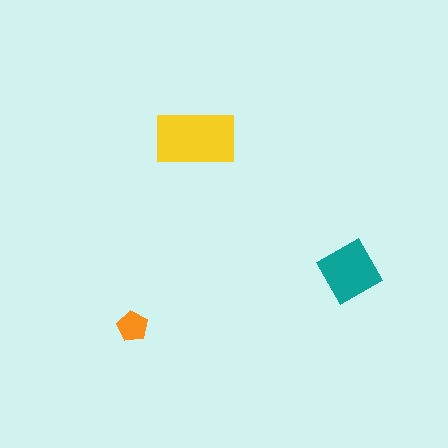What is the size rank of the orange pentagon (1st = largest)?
3rd.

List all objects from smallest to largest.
The orange pentagon, the teal square, the yellow rectangle.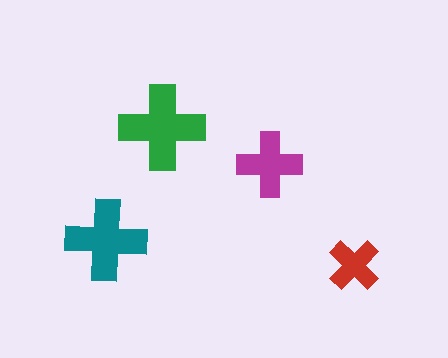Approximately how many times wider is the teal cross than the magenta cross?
About 1.5 times wider.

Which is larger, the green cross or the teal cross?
The green one.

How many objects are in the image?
There are 4 objects in the image.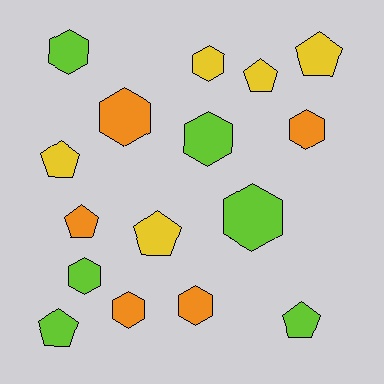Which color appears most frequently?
Lime, with 6 objects.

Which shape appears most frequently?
Hexagon, with 9 objects.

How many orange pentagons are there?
There is 1 orange pentagon.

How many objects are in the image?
There are 16 objects.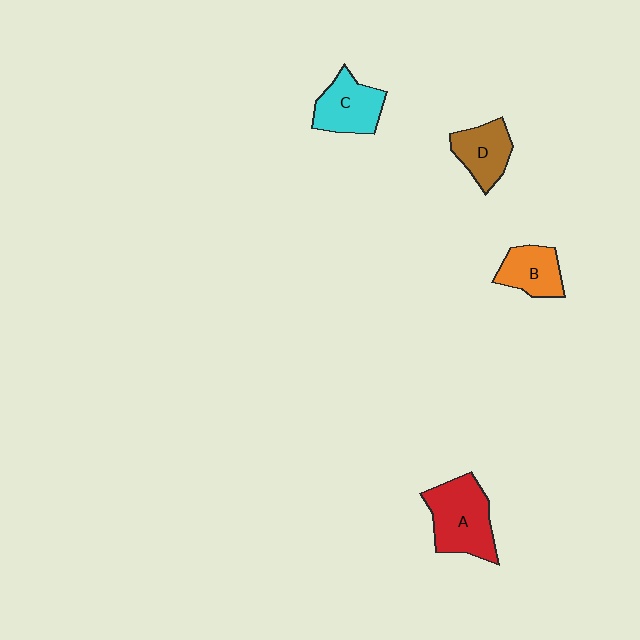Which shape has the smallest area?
Shape B (orange).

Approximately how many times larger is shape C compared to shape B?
Approximately 1.2 times.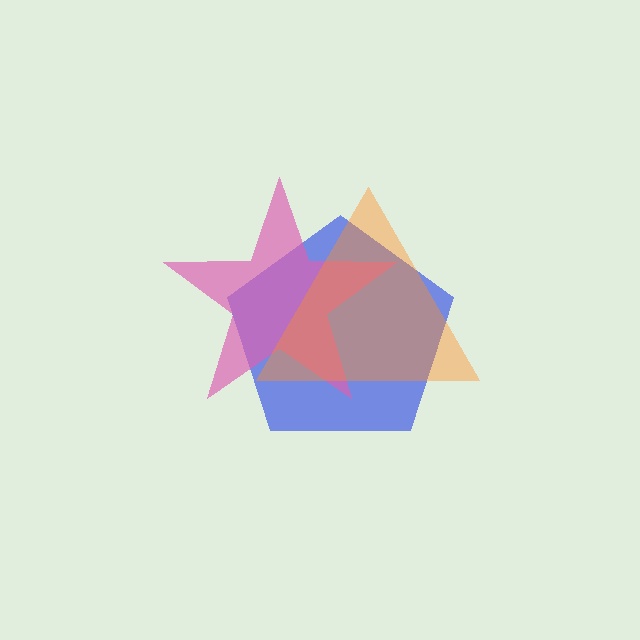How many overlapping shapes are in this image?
There are 3 overlapping shapes in the image.